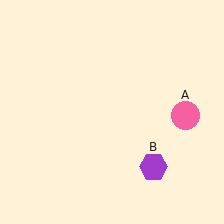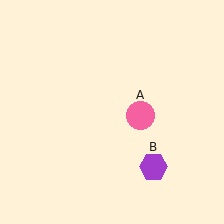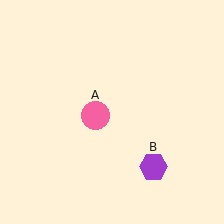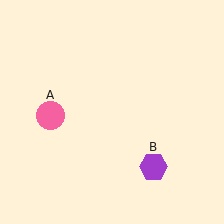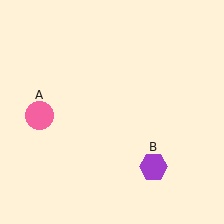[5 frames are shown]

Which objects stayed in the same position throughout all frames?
Purple hexagon (object B) remained stationary.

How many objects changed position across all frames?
1 object changed position: pink circle (object A).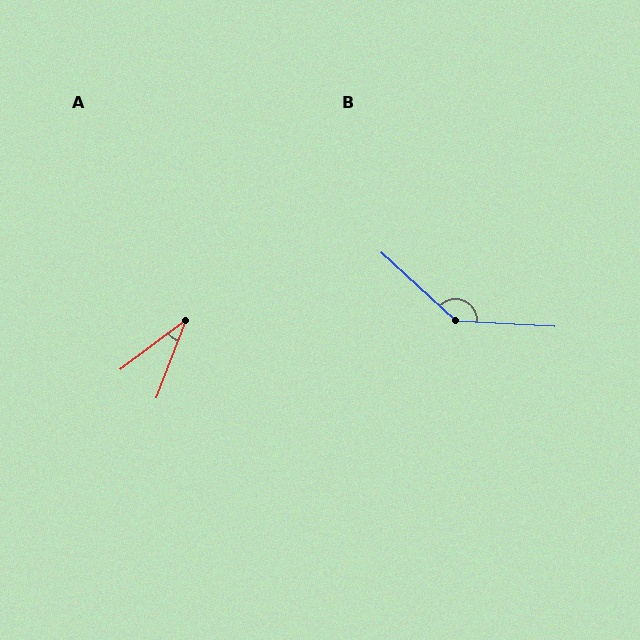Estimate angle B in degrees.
Approximately 140 degrees.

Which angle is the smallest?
A, at approximately 32 degrees.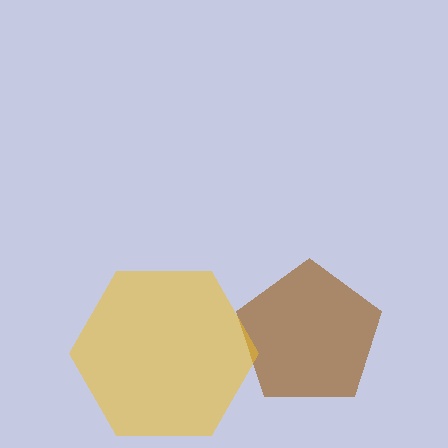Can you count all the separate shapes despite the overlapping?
Yes, there are 2 separate shapes.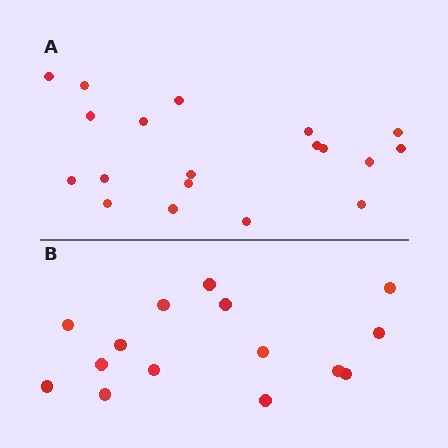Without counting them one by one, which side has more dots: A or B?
Region A (the top region) has more dots.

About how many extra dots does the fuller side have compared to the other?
Region A has about 4 more dots than region B.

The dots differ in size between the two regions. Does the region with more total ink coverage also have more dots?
No. Region B has more total ink coverage because its dots are larger, but region A actually contains more individual dots. Total area can be misleading — the number of items is what matters here.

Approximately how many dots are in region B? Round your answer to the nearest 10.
About 20 dots. (The exact count is 15, which rounds to 20.)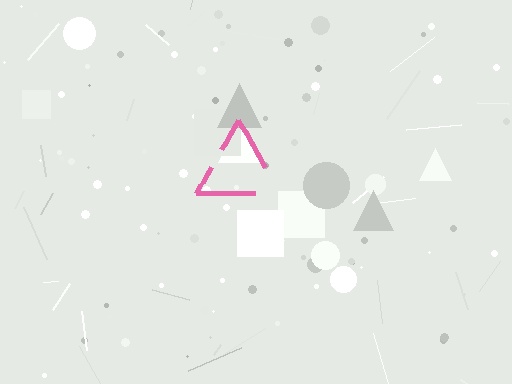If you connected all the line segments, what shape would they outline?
They would outline a triangle.